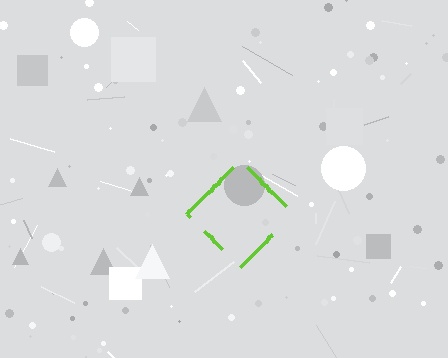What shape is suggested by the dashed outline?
The dashed outline suggests a diamond.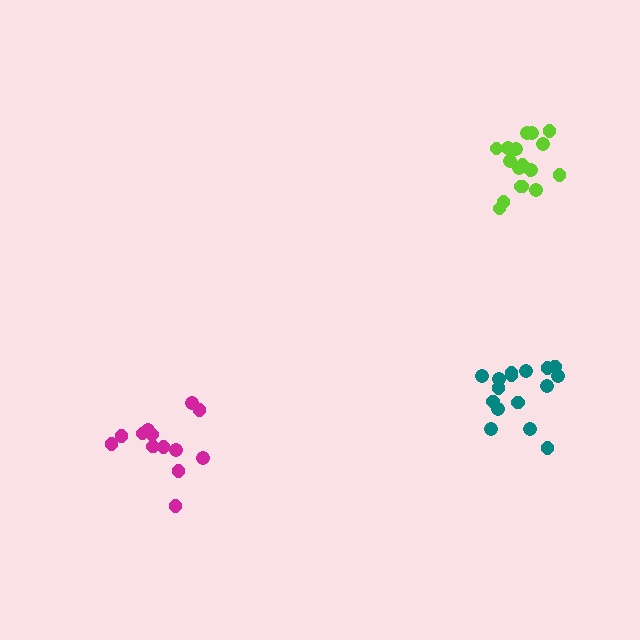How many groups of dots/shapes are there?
There are 3 groups.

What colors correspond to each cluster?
The clusters are colored: lime, teal, magenta.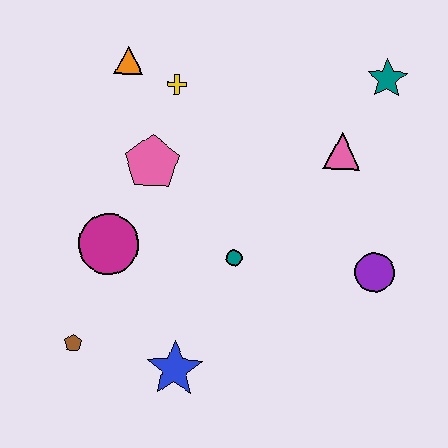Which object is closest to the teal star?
The pink triangle is closest to the teal star.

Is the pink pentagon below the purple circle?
No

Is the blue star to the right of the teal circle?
No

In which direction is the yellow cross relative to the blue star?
The yellow cross is above the blue star.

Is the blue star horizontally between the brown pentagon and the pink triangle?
Yes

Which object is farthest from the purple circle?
The orange triangle is farthest from the purple circle.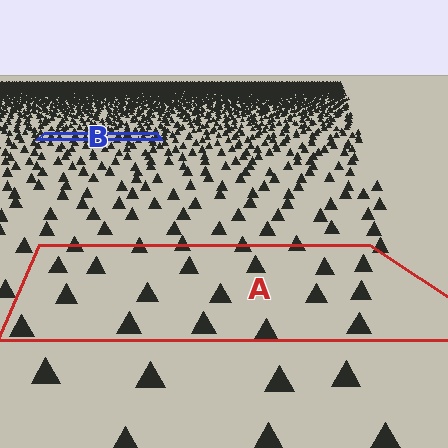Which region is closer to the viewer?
Region A is closer. The texture elements there are larger and more spread out.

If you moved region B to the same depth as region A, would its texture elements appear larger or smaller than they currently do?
They would appear larger. At a closer depth, the same texture elements are projected at a bigger on-screen size.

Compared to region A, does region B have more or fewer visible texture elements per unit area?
Region B has more texture elements per unit area — they are packed more densely because it is farther away.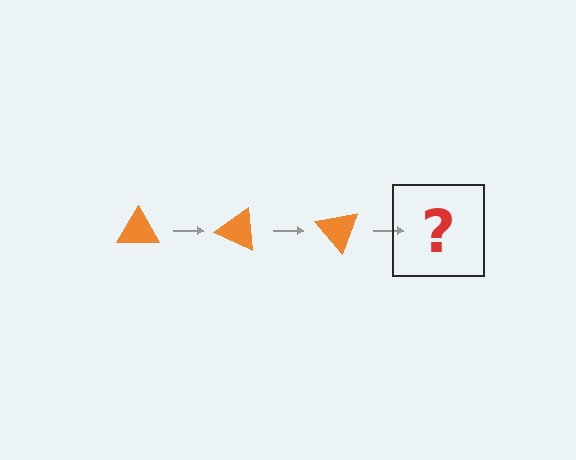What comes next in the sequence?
The next element should be an orange triangle rotated 75 degrees.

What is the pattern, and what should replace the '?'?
The pattern is that the triangle rotates 25 degrees each step. The '?' should be an orange triangle rotated 75 degrees.